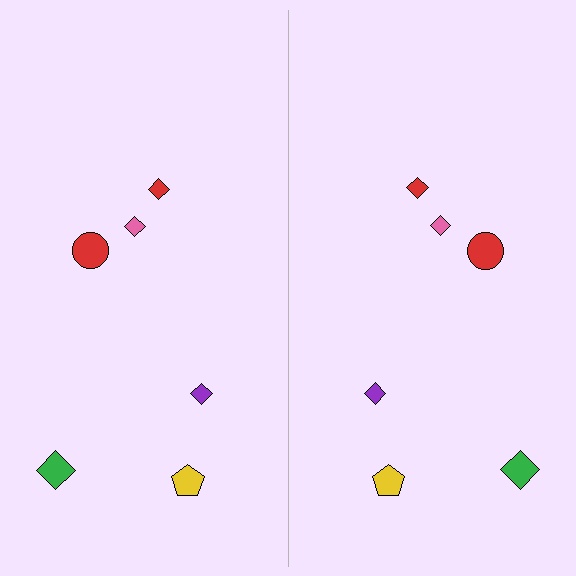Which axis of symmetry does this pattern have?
The pattern has a vertical axis of symmetry running through the center of the image.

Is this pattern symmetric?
Yes, this pattern has bilateral (reflection) symmetry.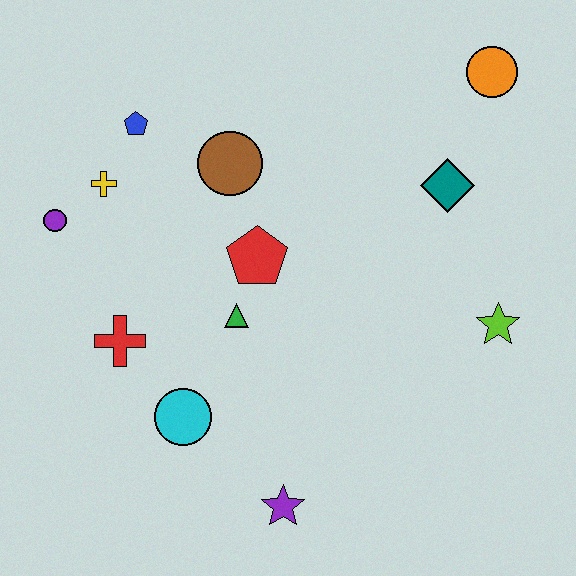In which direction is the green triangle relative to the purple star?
The green triangle is above the purple star.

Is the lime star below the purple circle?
Yes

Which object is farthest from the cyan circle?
The orange circle is farthest from the cyan circle.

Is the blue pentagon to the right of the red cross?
Yes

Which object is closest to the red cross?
The cyan circle is closest to the red cross.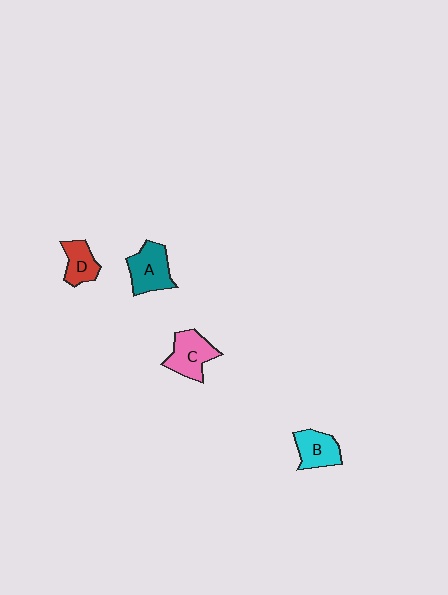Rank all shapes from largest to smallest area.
From largest to smallest: A (teal), C (pink), B (cyan), D (red).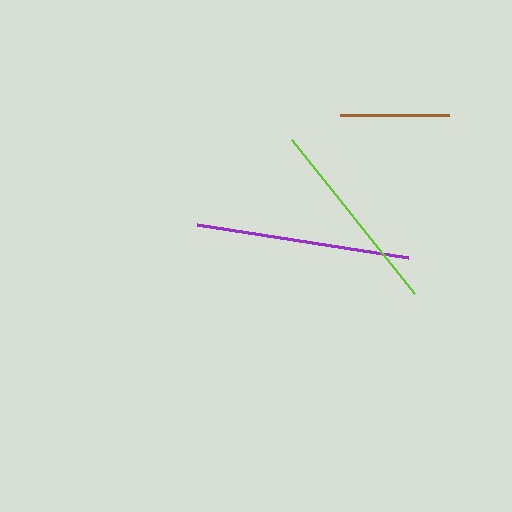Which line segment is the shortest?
The brown line is the shortest at approximately 109 pixels.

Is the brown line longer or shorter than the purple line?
The purple line is longer than the brown line.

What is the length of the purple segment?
The purple segment is approximately 213 pixels long.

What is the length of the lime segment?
The lime segment is approximately 197 pixels long.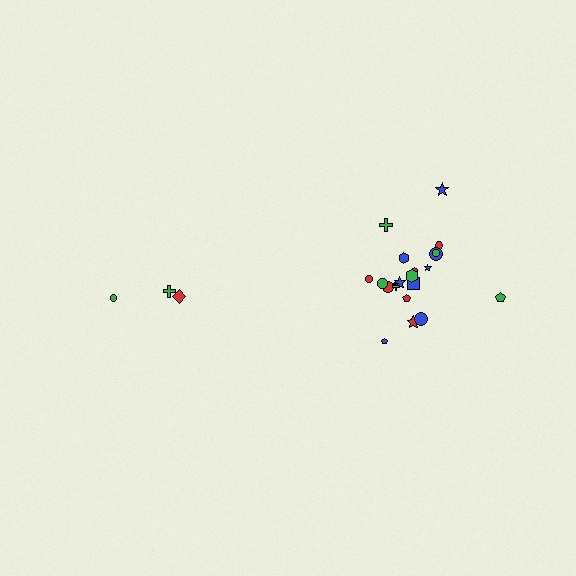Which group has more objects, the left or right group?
The right group.